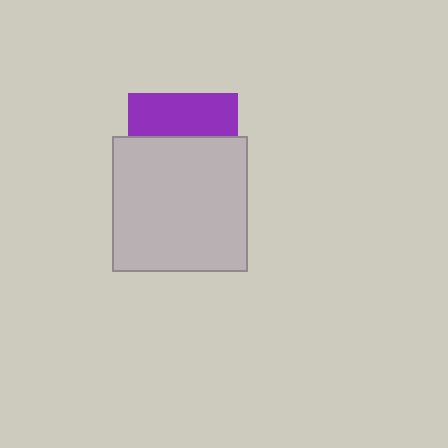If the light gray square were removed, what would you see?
You would see the complete purple square.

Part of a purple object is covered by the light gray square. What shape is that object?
It is a square.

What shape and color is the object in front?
The object in front is a light gray square.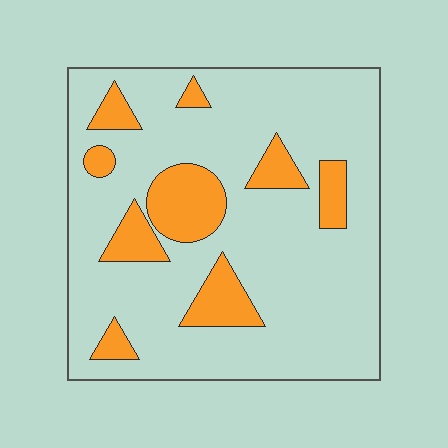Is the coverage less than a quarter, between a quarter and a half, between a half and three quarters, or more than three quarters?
Less than a quarter.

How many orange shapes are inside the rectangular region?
9.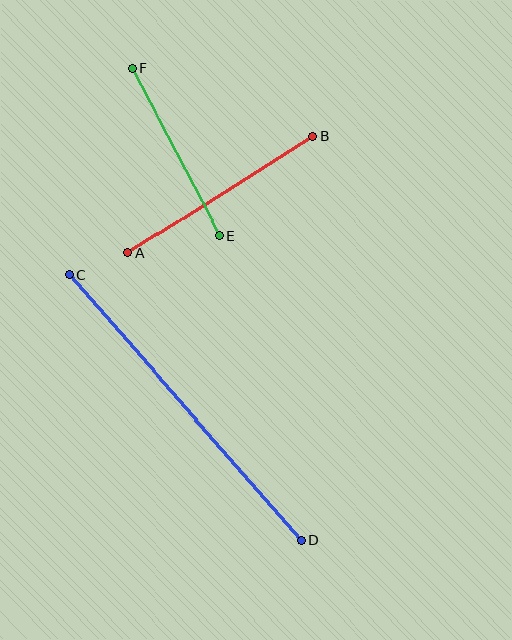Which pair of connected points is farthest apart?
Points C and D are farthest apart.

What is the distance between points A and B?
The distance is approximately 218 pixels.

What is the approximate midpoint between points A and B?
The midpoint is at approximately (220, 195) pixels.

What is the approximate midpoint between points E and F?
The midpoint is at approximately (176, 152) pixels.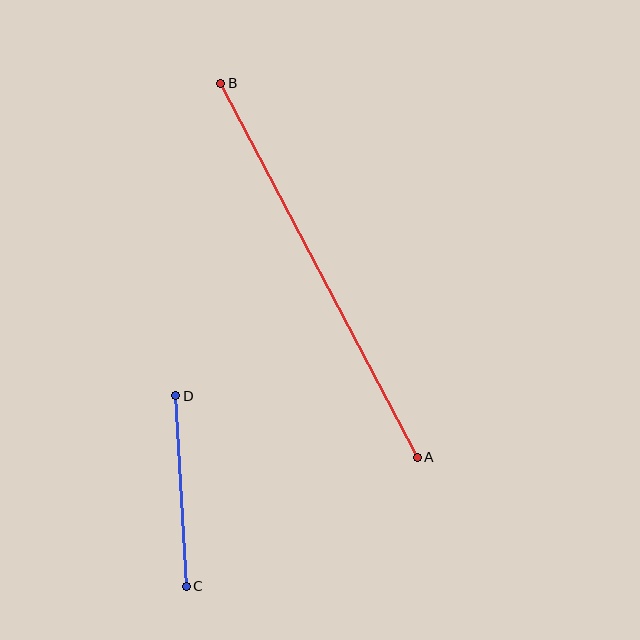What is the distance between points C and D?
The distance is approximately 190 pixels.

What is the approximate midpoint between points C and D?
The midpoint is at approximately (181, 491) pixels.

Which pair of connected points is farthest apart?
Points A and B are farthest apart.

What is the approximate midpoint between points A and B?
The midpoint is at approximately (319, 270) pixels.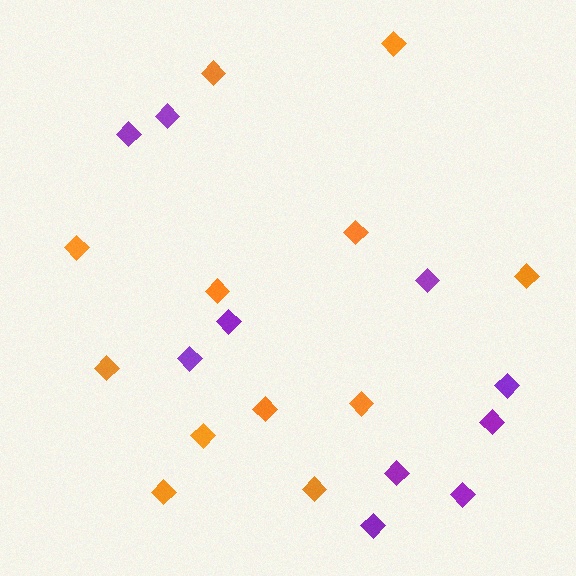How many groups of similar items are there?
There are 2 groups: one group of orange diamonds (12) and one group of purple diamonds (10).